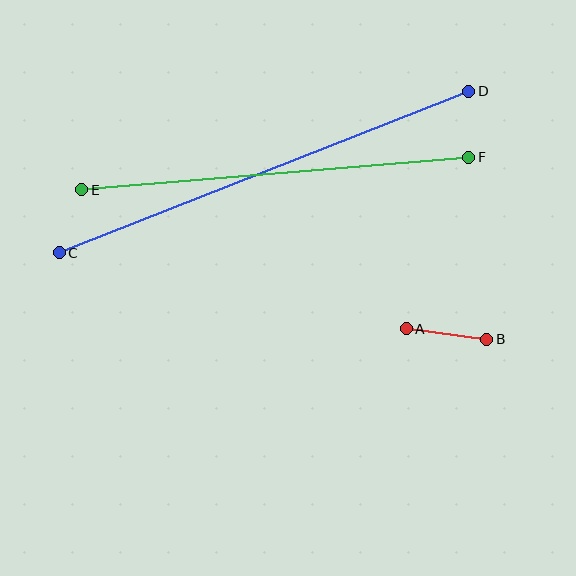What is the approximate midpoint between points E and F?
The midpoint is at approximately (275, 174) pixels.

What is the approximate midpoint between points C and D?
The midpoint is at approximately (264, 172) pixels.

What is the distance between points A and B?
The distance is approximately 81 pixels.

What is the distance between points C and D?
The distance is approximately 440 pixels.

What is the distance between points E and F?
The distance is approximately 388 pixels.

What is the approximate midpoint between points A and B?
The midpoint is at approximately (446, 334) pixels.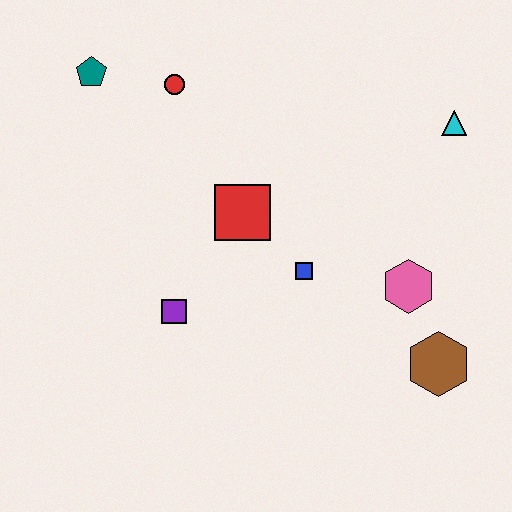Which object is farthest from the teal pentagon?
The brown hexagon is farthest from the teal pentagon.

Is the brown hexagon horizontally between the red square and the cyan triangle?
Yes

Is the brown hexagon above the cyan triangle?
No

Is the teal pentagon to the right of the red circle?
No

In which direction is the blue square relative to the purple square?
The blue square is to the right of the purple square.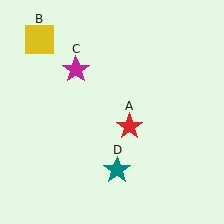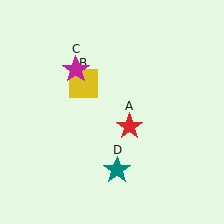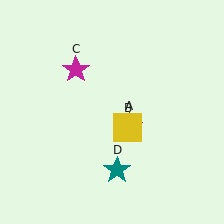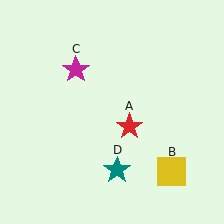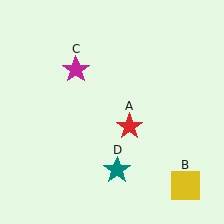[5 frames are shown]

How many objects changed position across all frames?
1 object changed position: yellow square (object B).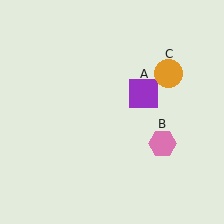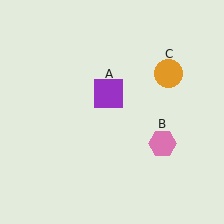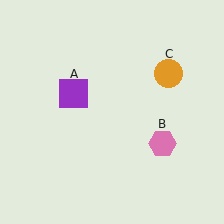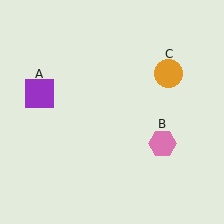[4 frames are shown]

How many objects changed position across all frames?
1 object changed position: purple square (object A).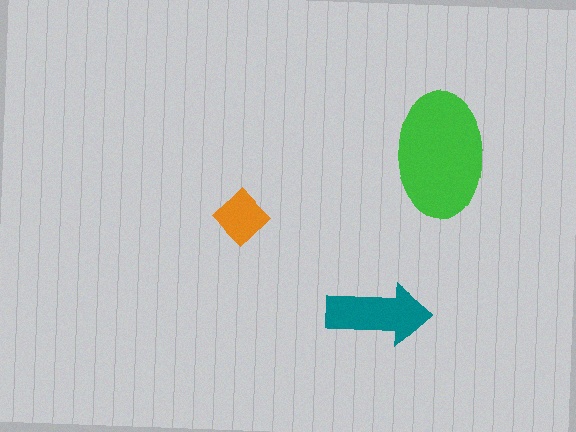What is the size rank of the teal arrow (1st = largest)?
2nd.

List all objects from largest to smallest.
The green ellipse, the teal arrow, the orange diamond.